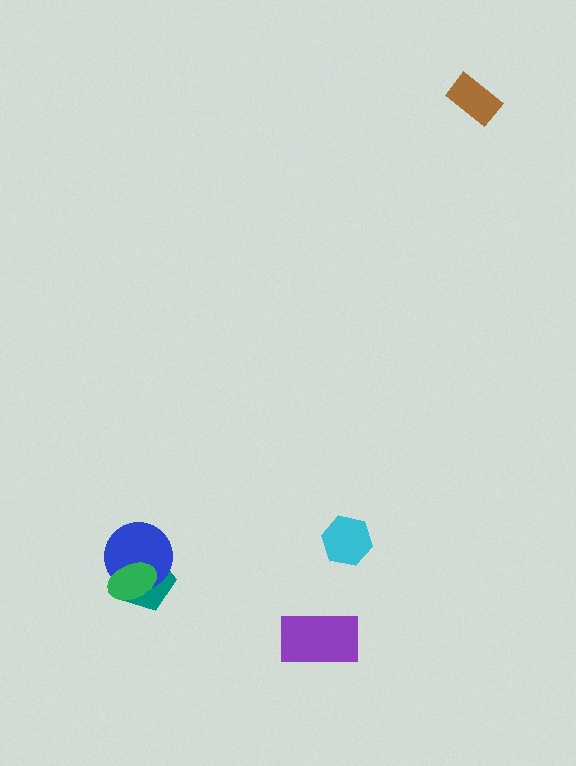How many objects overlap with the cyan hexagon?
0 objects overlap with the cyan hexagon.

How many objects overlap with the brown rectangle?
0 objects overlap with the brown rectangle.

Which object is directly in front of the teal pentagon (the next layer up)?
The blue circle is directly in front of the teal pentagon.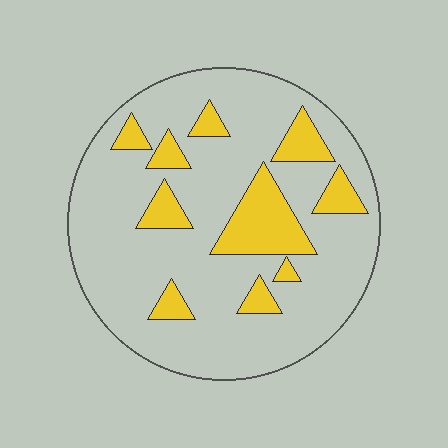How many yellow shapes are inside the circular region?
10.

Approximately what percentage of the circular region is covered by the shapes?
Approximately 20%.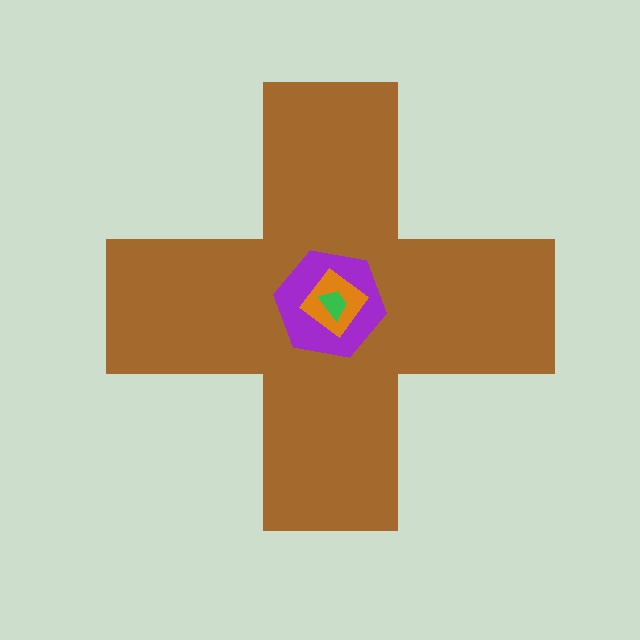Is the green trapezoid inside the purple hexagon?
Yes.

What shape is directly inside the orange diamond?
The green trapezoid.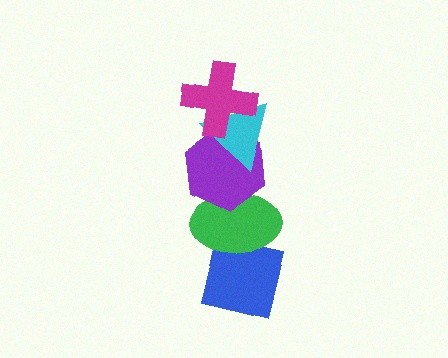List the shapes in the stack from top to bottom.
From top to bottom: the magenta cross, the cyan triangle, the purple hexagon, the green ellipse, the blue square.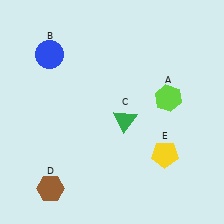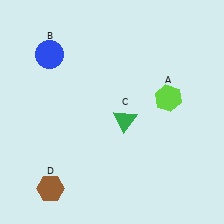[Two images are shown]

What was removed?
The yellow pentagon (E) was removed in Image 2.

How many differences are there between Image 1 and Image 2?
There is 1 difference between the two images.